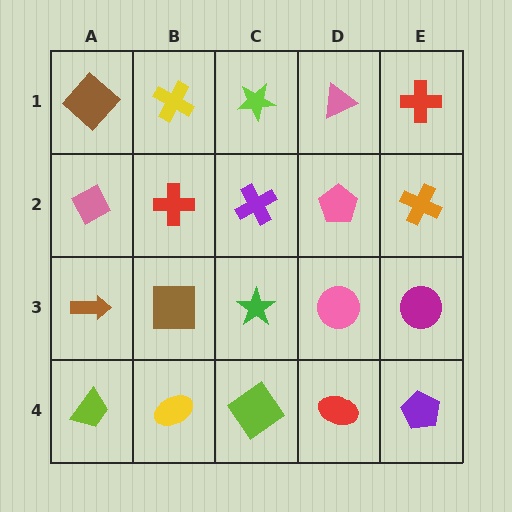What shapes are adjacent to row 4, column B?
A brown square (row 3, column B), a lime trapezoid (row 4, column A), a lime diamond (row 4, column C).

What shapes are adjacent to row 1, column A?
A pink diamond (row 2, column A), a yellow cross (row 1, column B).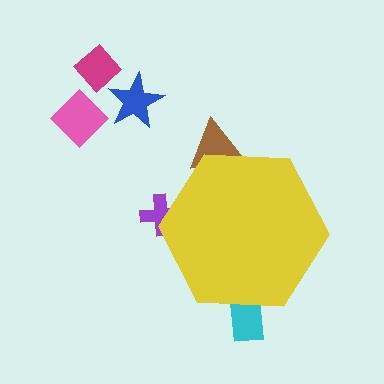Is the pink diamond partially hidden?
No, the pink diamond is fully visible.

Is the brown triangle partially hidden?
Yes, the brown triangle is partially hidden behind the yellow hexagon.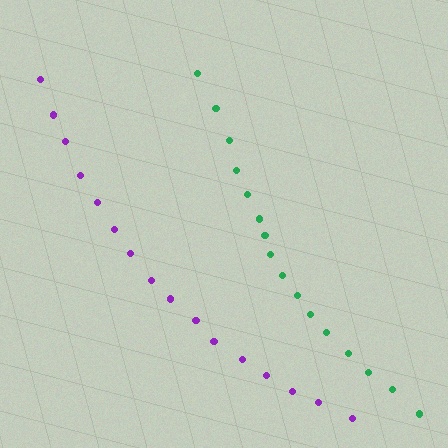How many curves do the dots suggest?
There are 2 distinct paths.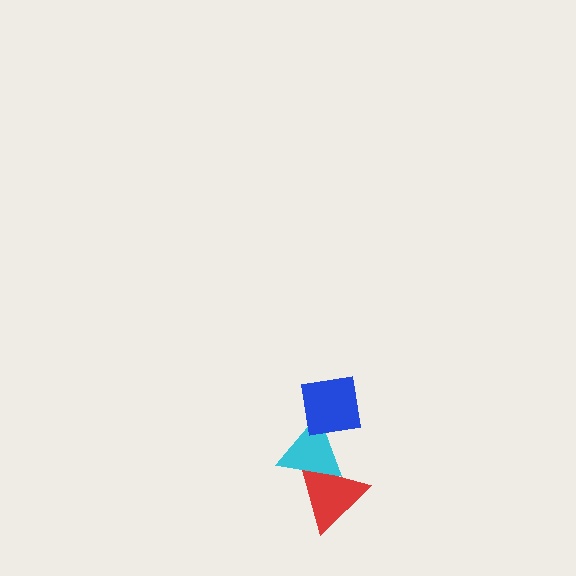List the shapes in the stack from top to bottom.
From top to bottom: the blue square, the cyan triangle, the red triangle.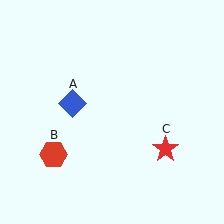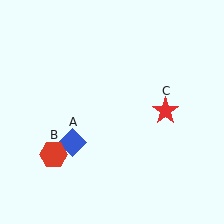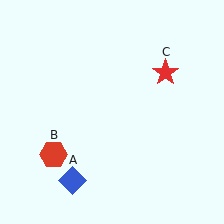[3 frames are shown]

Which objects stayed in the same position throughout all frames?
Red hexagon (object B) remained stationary.